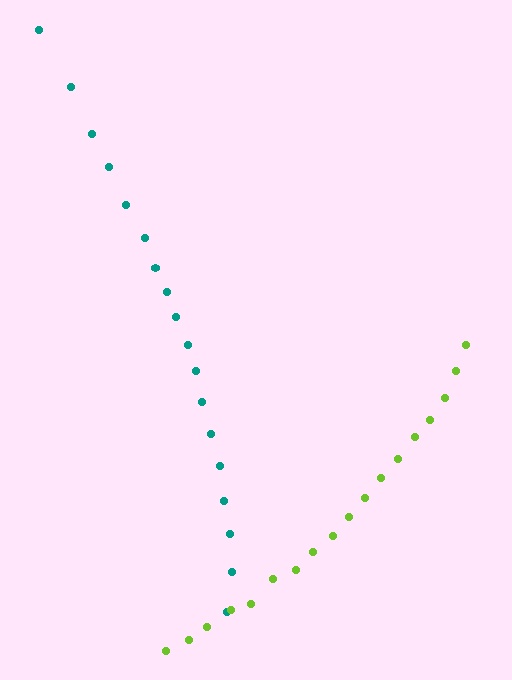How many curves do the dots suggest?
There are 2 distinct paths.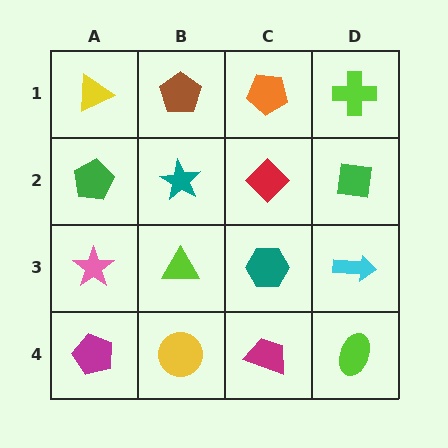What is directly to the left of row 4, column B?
A magenta pentagon.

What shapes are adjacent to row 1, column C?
A red diamond (row 2, column C), a brown pentagon (row 1, column B), a lime cross (row 1, column D).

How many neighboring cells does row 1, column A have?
2.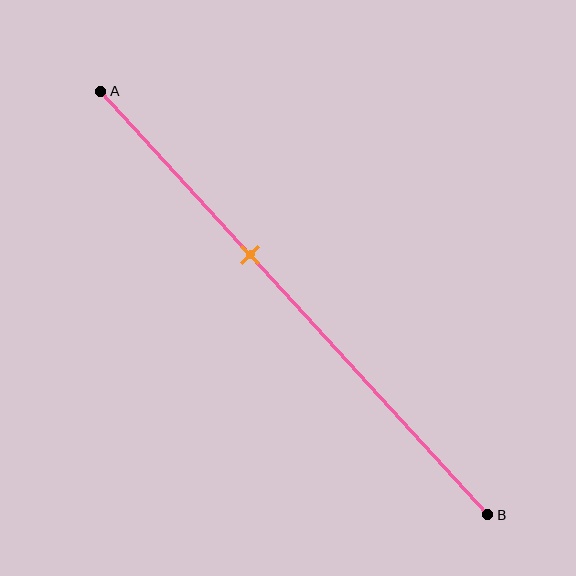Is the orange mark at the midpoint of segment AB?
No, the mark is at about 40% from A, not at the 50% midpoint.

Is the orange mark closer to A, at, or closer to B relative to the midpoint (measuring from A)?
The orange mark is closer to point A than the midpoint of segment AB.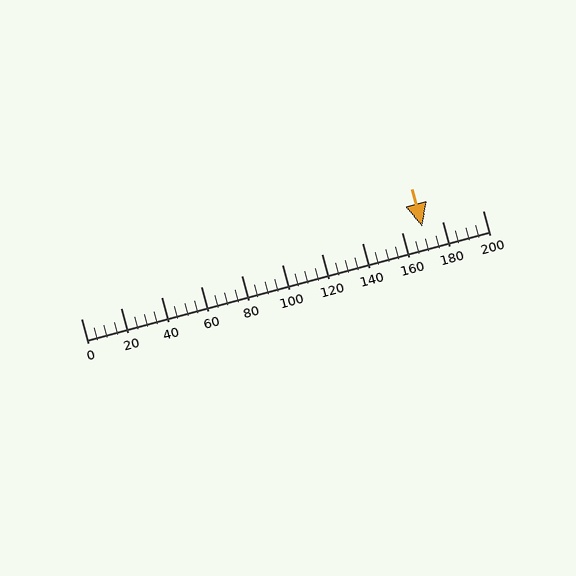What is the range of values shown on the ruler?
The ruler shows values from 0 to 200.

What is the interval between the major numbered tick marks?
The major tick marks are spaced 20 units apart.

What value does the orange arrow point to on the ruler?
The orange arrow points to approximately 170.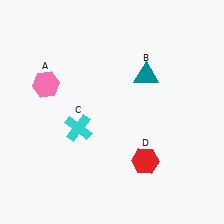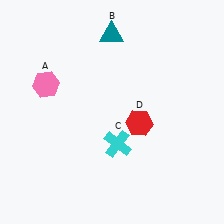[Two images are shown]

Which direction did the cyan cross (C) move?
The cyan cross (C) moved right.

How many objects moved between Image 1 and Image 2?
3 objects moved between the two images.